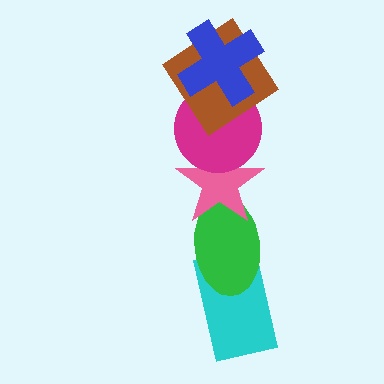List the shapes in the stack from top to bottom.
From top to bottom: the blue cross, the brown diamond, the magenta circle, the pink star, the green ellipse, the cyan rectangle.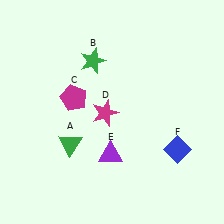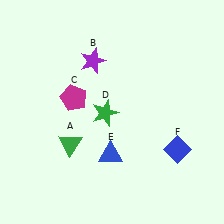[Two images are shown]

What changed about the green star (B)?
In Image 1, B is green. In Image 2, it changed to purple.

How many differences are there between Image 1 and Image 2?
There are 3 differences between the two images.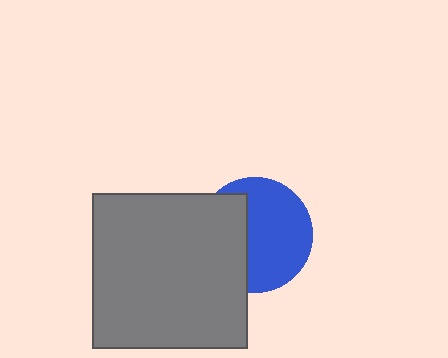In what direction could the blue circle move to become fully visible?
The blue circle could move right. That would shift it out from behind the gray square entirely.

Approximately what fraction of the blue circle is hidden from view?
Roughly 38% of the blue circle is hidden behind the gray square.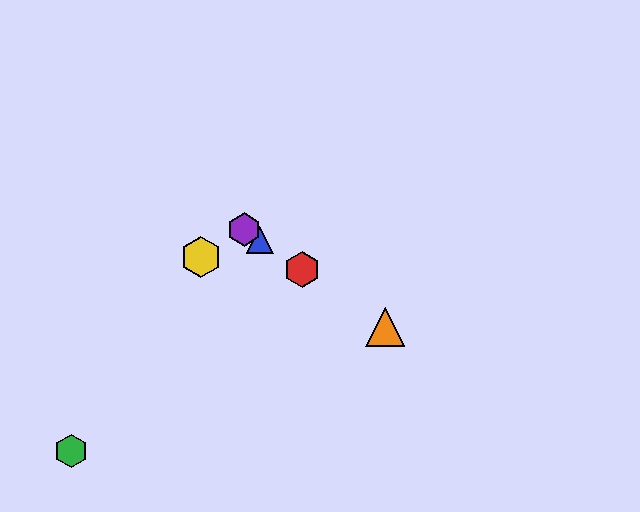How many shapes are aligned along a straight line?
4 shapes (the red hexagon, the blue triangle, the purple hexagon, the orange triangle) are aligned along a straight line.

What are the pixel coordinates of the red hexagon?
The red hexagon is at (302, 270).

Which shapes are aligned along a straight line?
The red hexagon, the blue triangle, the purple hexagon, the orange triangle are aligned along a straight line.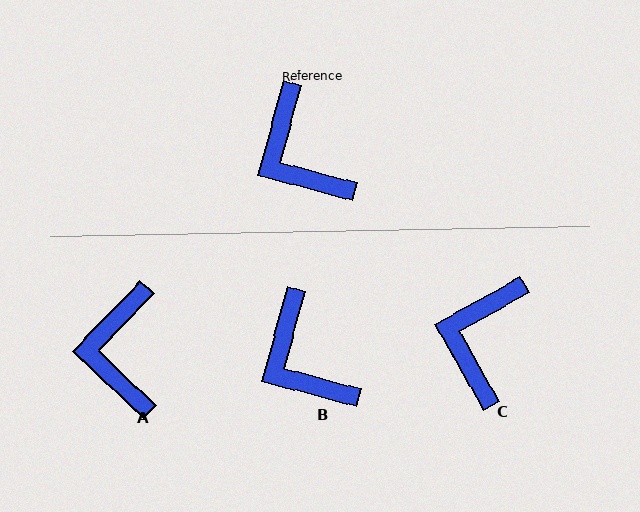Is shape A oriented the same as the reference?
No, it is off by about 29 degrees.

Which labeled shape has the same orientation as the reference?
B.